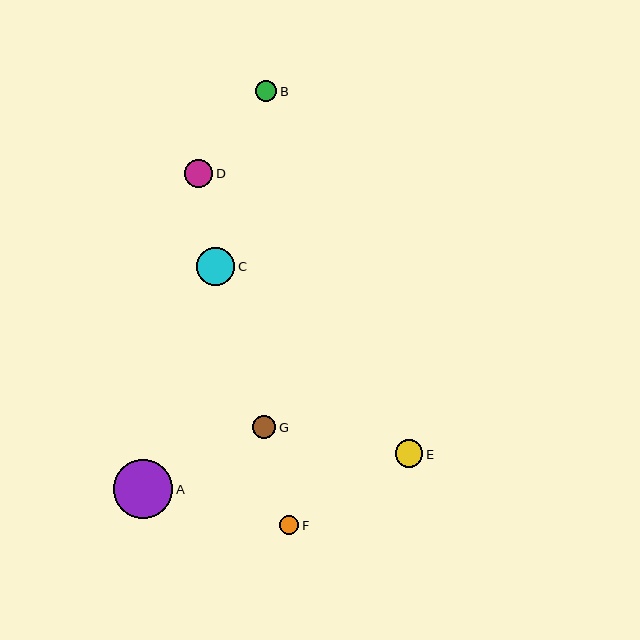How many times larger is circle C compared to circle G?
Circle C is approximately 1.6 times the size of circle G.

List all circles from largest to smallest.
From largest to smallest: A, C, D, E, G, B, F.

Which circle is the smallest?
Circle F is the smallest with a size of approximately 19 pixels.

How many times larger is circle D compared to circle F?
Circle D is approximately 1.5 times the size of circle F.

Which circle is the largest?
Circle A is the largest with a size of approximately 59 pixels.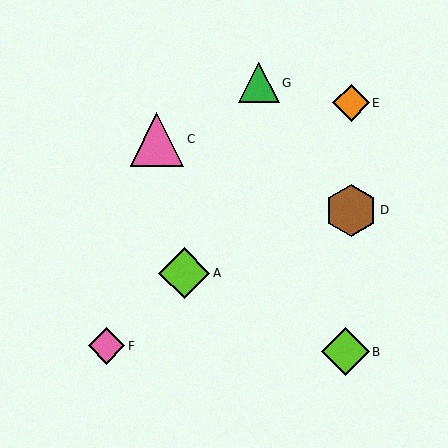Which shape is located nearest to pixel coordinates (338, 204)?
The brown hexagon (labeled D) at (351, 210) is nearest to that location.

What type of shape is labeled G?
Shape G is a green triangle.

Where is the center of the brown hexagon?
The center of the brown hexagon is at (351, 210).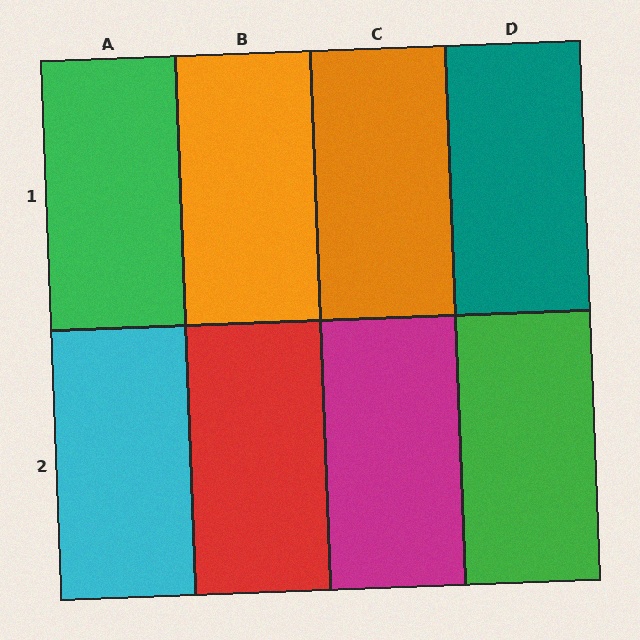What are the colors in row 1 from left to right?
Green, orange, orange, teal.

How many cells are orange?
2 cells are orange.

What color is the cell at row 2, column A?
Cyan.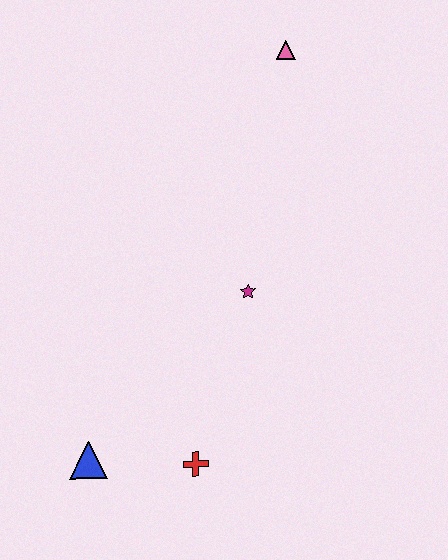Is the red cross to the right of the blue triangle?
Yes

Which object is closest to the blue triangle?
The red cross is closest to the blue triangle.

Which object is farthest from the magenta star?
The pink triangle is farthest from the magenta star.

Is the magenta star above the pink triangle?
No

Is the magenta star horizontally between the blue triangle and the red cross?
No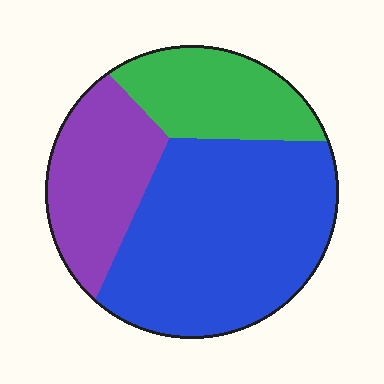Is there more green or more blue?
Blue.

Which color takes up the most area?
Blue, at roughly 55%.